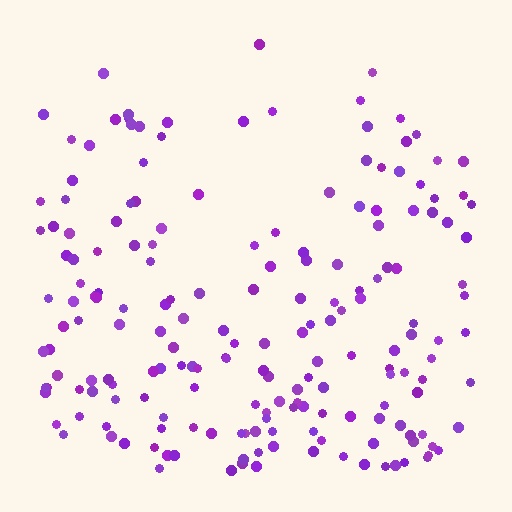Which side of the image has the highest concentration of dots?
The bottom.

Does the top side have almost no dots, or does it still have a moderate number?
Still a moderate number, just noticeably fewer than the bottom.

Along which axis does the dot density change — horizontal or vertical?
Vertical.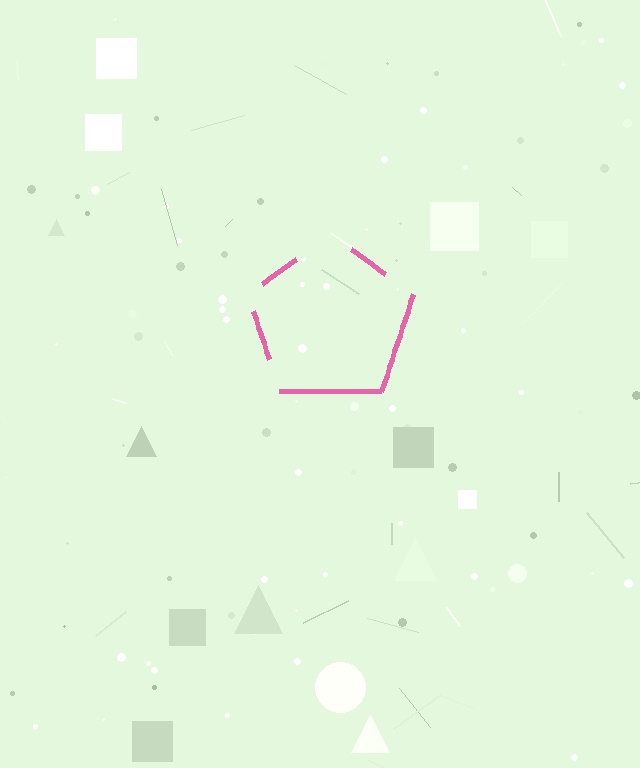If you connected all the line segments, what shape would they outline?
They would outline a pentagon.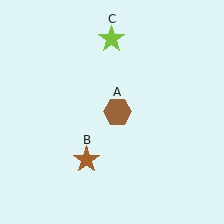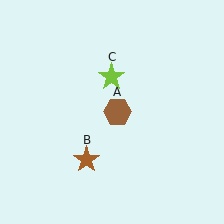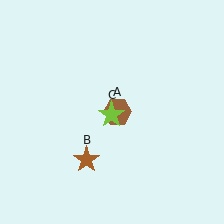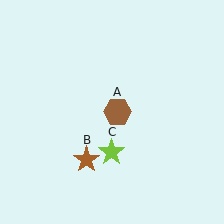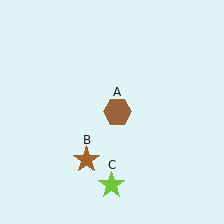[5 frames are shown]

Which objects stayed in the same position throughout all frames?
Brown hexagon (object A) and brown star (object B) remained stationary.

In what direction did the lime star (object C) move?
The lime star (object C) moved down.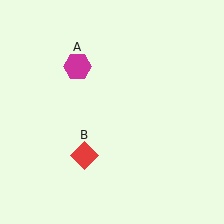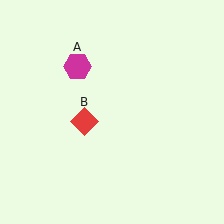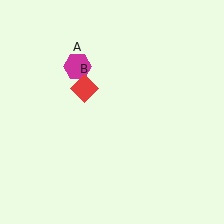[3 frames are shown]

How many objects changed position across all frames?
1 object changed position: red diamond (object B).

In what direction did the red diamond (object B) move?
The red diamond (object B) moved up.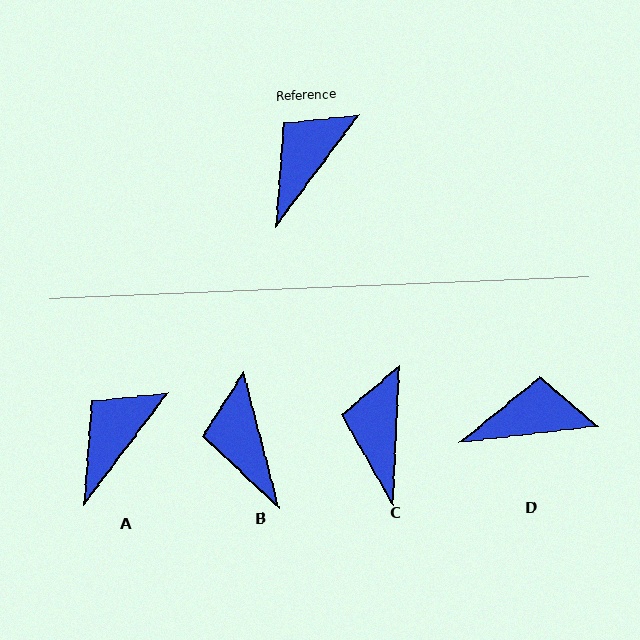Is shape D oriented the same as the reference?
No, it is off by about 47 degrees.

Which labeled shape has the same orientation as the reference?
A.